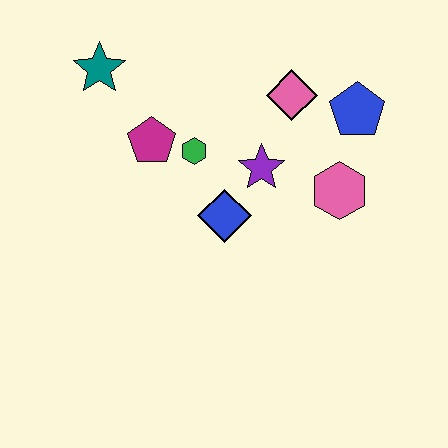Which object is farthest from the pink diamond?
The teal star is farthest from the pink diamond.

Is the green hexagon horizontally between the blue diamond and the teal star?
Yes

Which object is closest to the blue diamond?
The purple star is closest to the blue diamond.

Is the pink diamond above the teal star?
No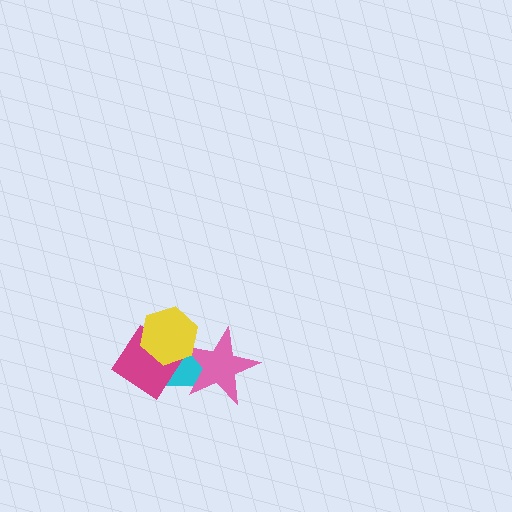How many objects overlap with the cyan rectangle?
3 objects overlap with the cyan rectangle.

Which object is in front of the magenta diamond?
The yellow hexagon is in front of the magenta diamond.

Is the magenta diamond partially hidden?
Yes, it is partially covered by another shape.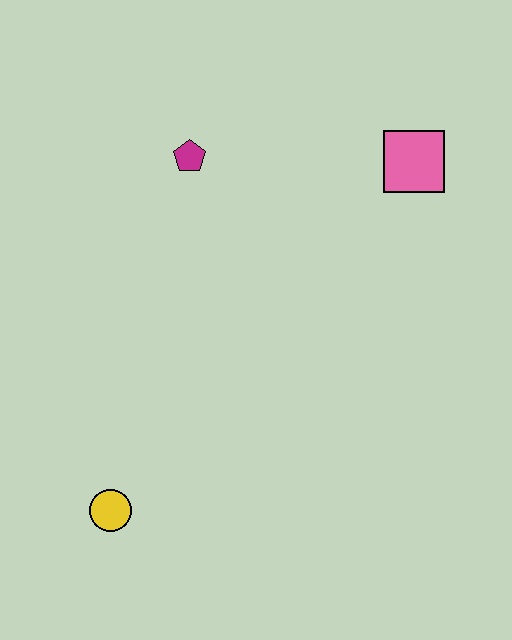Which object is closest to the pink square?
The magenta pentagon is closest to the pink square.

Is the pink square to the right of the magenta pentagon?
Yes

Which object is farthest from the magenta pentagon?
The yellow circle is farthest from the magenta pentagon.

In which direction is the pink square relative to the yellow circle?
The pink square is above the yellow circle.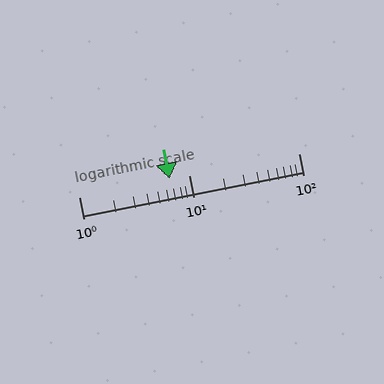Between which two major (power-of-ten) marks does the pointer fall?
The pointer is between 1 and 10.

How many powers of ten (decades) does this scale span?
The scale spans 2 decades, from 1 to 100.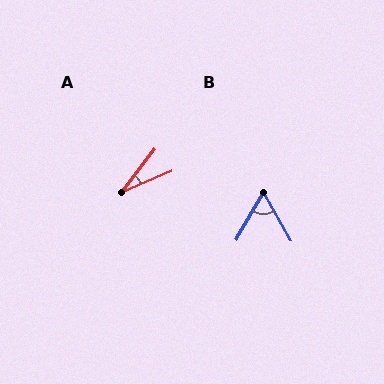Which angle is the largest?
B, at approximately 60 degrees.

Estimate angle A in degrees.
Approximately 29 degrees.